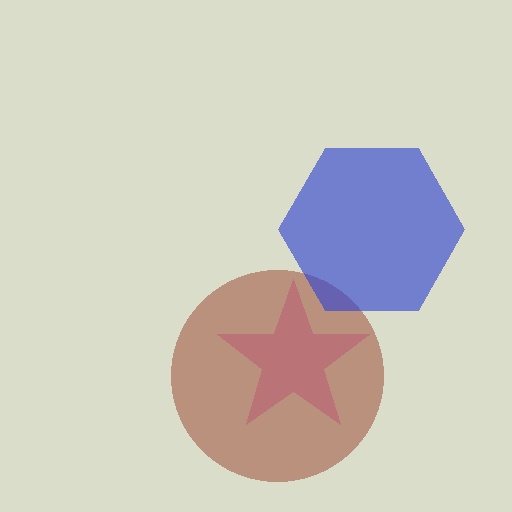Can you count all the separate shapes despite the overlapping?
Yes, there are 3 separate shapes.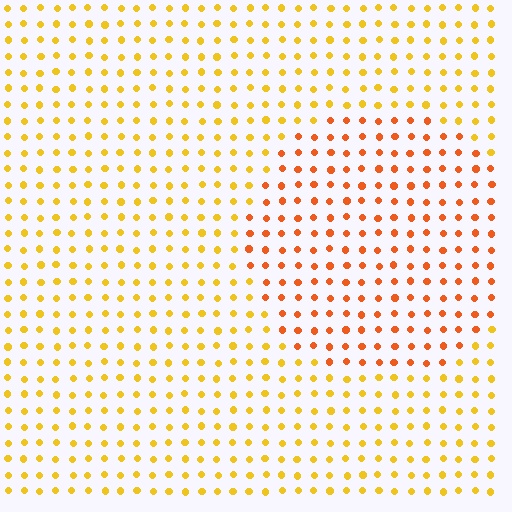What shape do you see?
I see a circle.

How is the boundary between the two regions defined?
The boundary is defined purely by a slight shift in hue (about 30 degrees). Spacing, size, and orientation are identical on both sides.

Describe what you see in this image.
The image is filled with small yellow elements in a uniform arrangement. A circle-shaped region is visible where the elements are tinted to a slightly different hue, forming a subtle color boundary.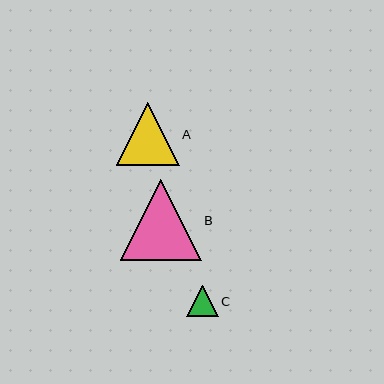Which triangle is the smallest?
Triangle C is the smallest with a size of approximately 31 pixels.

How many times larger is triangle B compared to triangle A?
Triangle B is approximately 1.3 times the size of triangle A.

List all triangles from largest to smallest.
From largest to smallest: B, A, C.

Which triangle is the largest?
Triangle B is the largest with a size of approximately 81 pixels.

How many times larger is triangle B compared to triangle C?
Triangle B is approximately 2.6 times the size of triangle C.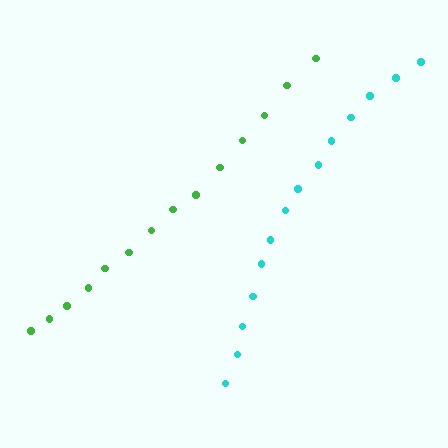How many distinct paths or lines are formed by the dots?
There are 2 distinct paths.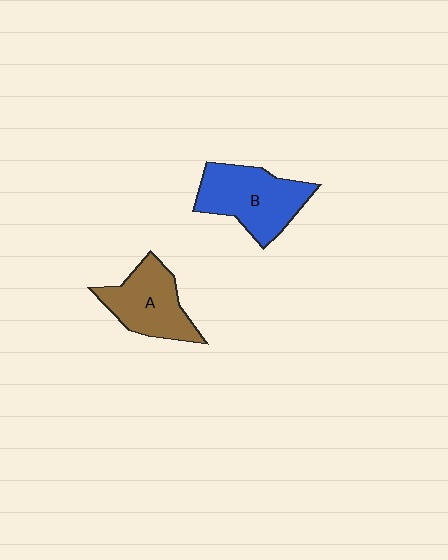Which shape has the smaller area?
Shape A (brown).